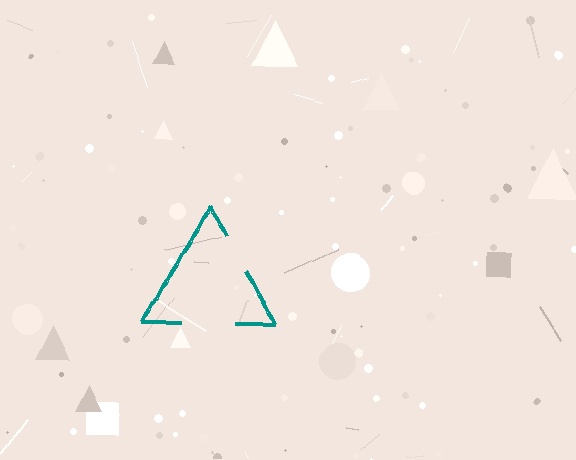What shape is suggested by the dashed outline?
The dashed outline suggests a triangle.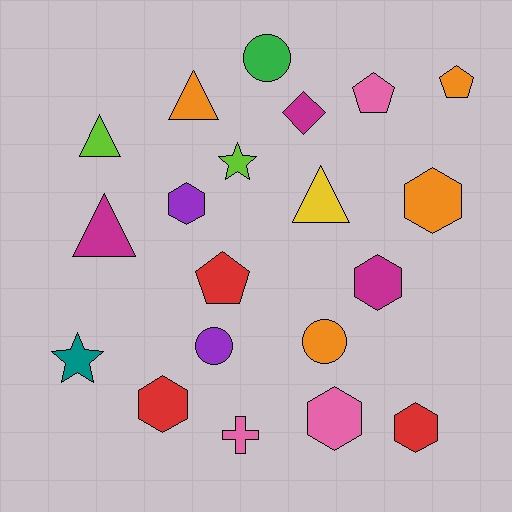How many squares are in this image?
There are no squares.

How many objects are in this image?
There are 20 objects.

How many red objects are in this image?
There are 3 red objects.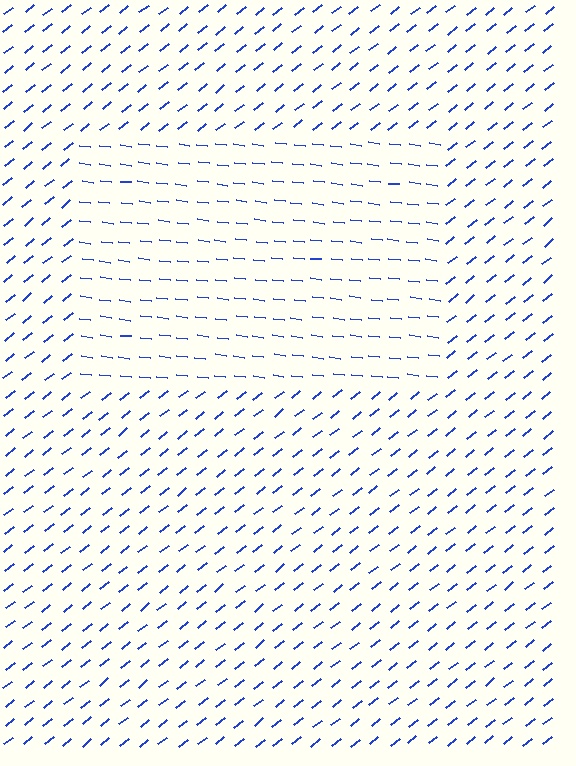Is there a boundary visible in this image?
Yes, there is a texture boundary formed by a change in line orientation.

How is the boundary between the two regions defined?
The boundary is defined purely by a change in line orientation (approximately 45 degrees difference). All lines are the same color and thickness.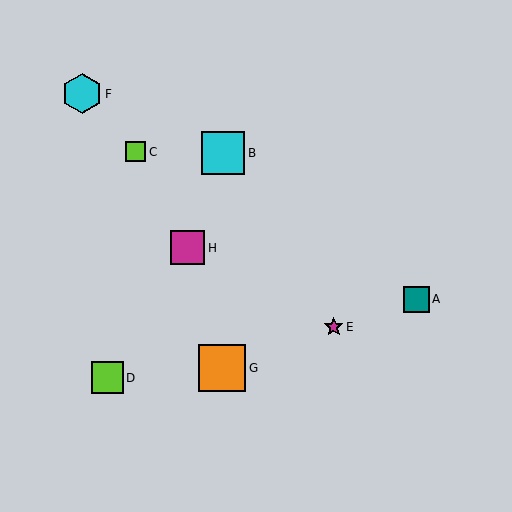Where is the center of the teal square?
The center of the teal square is at (416, 299).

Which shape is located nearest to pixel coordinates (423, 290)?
The teal square (labeled A) at (416, 299) is nearest to that location.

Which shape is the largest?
The orange square (labeled G) is the largest.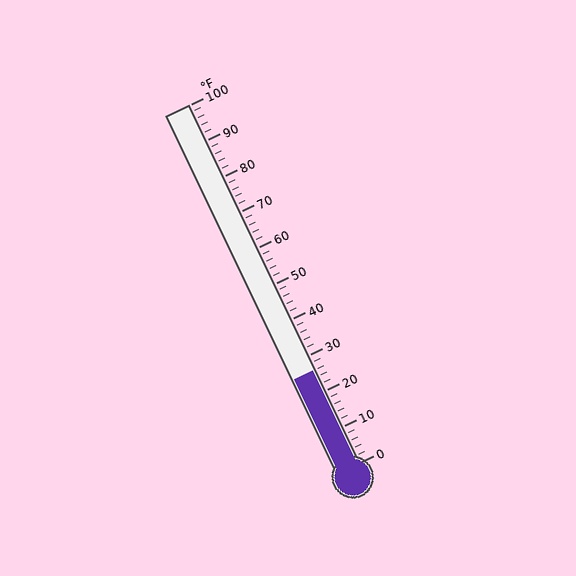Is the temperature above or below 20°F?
The temperature is above 20°F.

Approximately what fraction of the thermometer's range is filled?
The thermometer is filled to approximately 25% of its range.